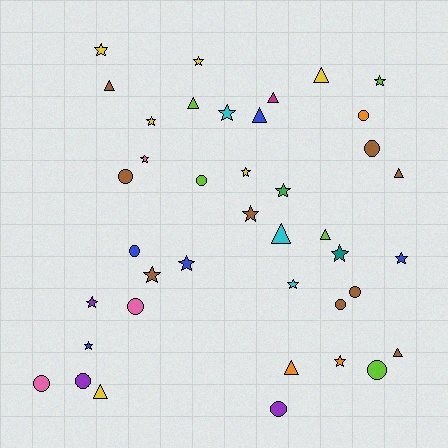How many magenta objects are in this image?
There is 1 magenta object.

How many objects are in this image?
There are 40 objects.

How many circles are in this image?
There are 12 circles.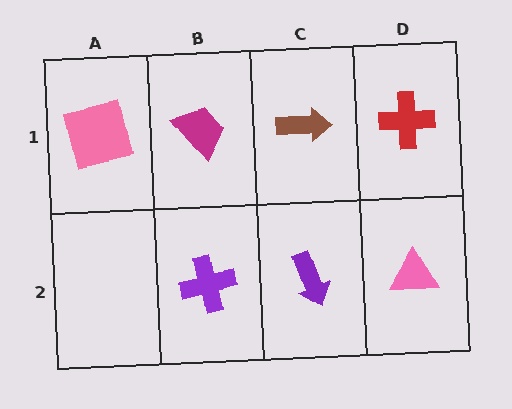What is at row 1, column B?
A magenta trapezoid.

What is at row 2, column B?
A purple cross.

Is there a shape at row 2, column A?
No, that cell is empty.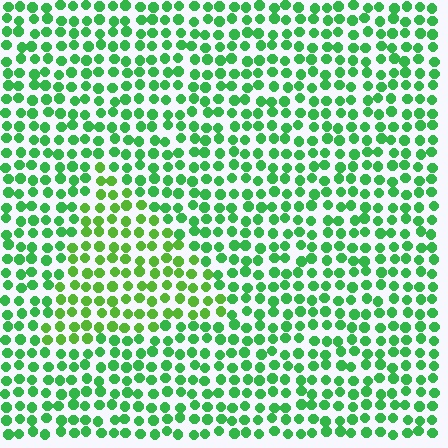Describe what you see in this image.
The image is filled with small green elements in a uniform arrangement. A triangle-shaped region is visible where the elements are tinted to a slightly different hue, forming a subtle color boundary.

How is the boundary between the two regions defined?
The boundary is defined purely by a slight shift in hue (about 25 degrees). Spacing, size, and orientation are identical on both sides.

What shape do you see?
I see a triangle.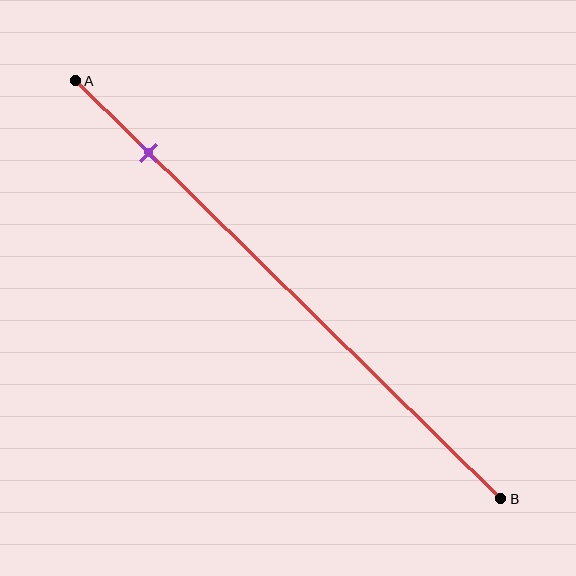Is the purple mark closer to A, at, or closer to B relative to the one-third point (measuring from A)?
The purple mark is closer to point A than the one-third point of segment AB.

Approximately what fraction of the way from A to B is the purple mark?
The purple mark is approximately 15% of the way from A to B.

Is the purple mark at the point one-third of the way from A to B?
No, the mark is at about 15% from A, not at the 33% one-third point.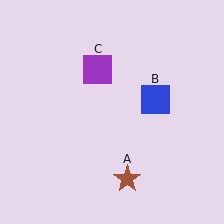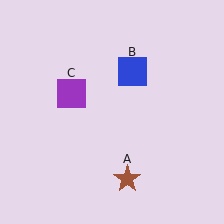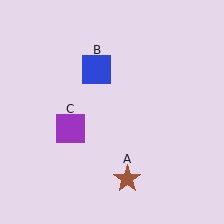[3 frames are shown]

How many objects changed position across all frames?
2 objects changed position: blue square (object B), purple square (object C).